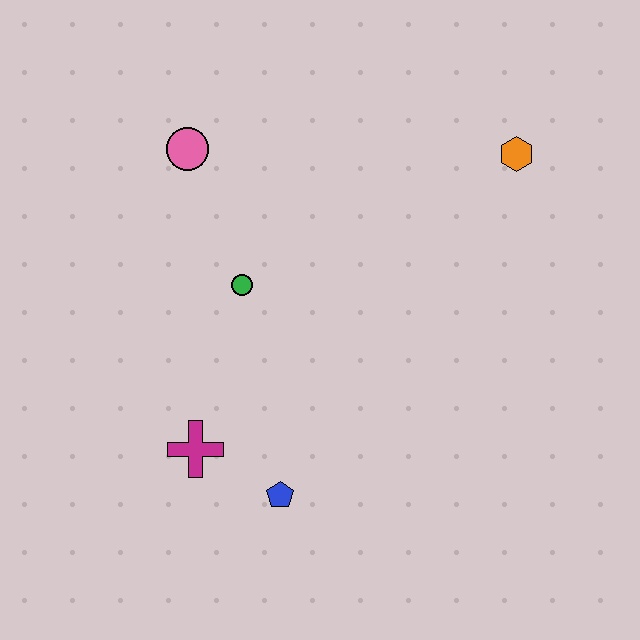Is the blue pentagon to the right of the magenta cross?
Yes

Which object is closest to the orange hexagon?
The green circle is closest to the orange hexagon.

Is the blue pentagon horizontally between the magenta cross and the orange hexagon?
Yes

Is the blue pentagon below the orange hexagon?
Yes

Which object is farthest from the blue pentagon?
The orange hexagon is farthest from the blue pentagon.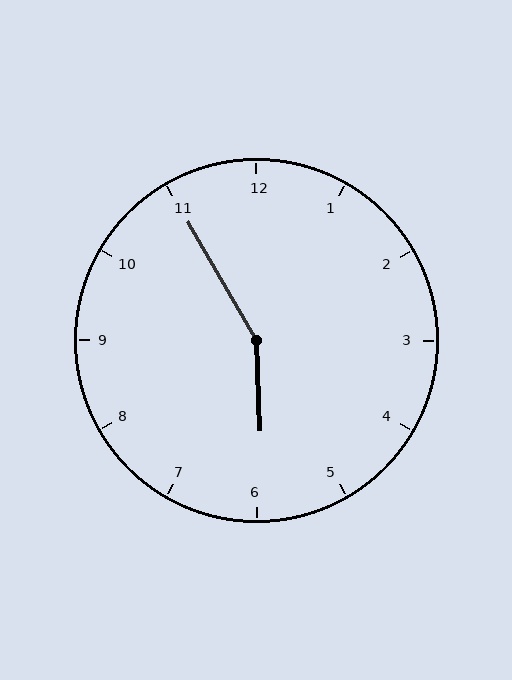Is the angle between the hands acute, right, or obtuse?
It is obtuse.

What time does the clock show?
5:55.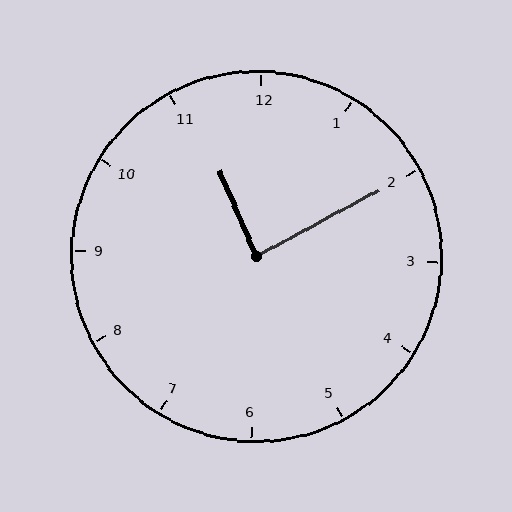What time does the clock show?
11:10.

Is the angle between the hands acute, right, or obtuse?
It is right.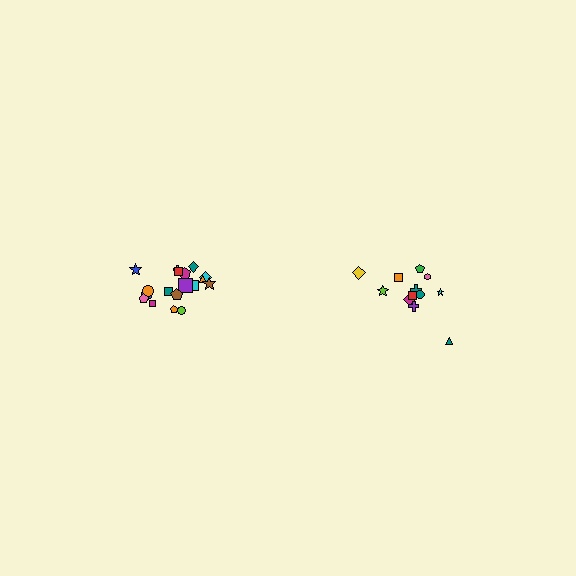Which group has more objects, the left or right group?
The left group.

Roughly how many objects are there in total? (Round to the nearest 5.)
Roughly 30 objects in total.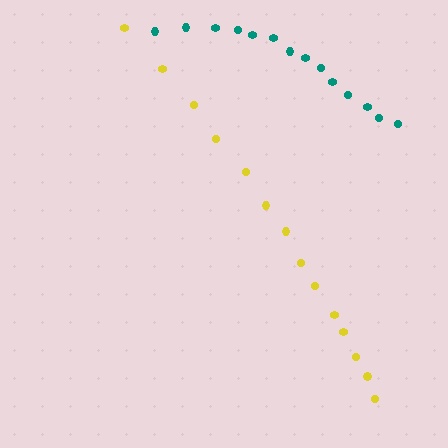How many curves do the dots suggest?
There are 2 distinct paths.